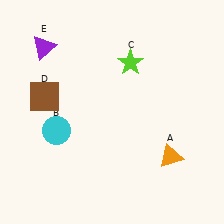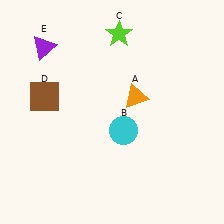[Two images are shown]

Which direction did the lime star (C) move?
The lime star (C) moved up.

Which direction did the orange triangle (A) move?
The orange triangle (A) moved up.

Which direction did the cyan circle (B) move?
The cyan circle (B) moved right.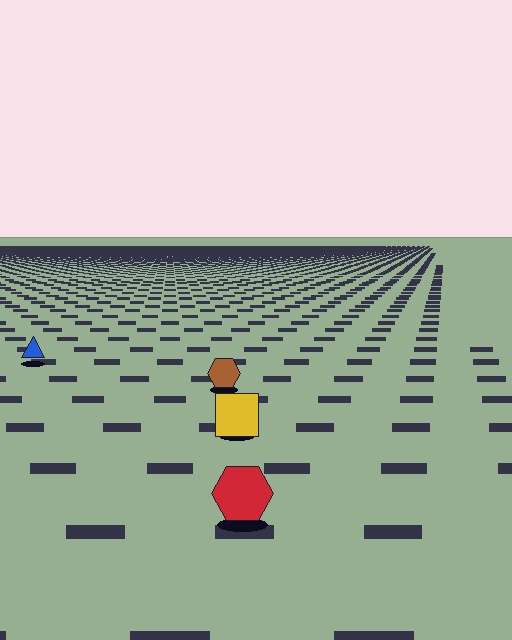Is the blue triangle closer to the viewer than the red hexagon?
No. The red hexagon is closer — you can tell from the texture gradient: the ground texture is coarser near it.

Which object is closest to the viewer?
The red hexagon is closest. The texture marks near it are larger and more spread out.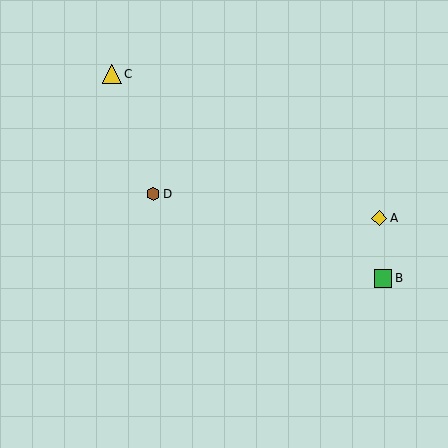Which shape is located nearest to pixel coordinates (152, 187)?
The brown hexagon (labeled D) at (153, 194) is nearest to that location.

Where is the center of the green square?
The center of the green square is at (383, 278).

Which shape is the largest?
The yellow triangle (labeled C) is the largest.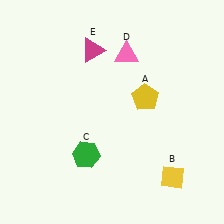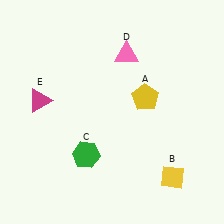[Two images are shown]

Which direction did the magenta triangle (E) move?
The magenta triangle (E) moved left.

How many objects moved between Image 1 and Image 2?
1 object moved between the two images.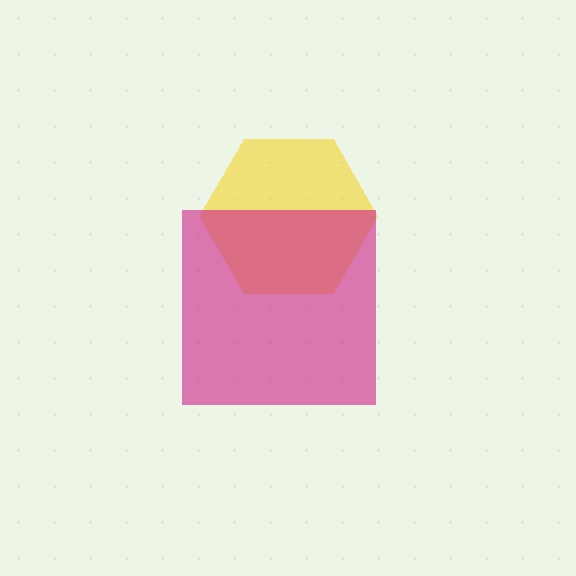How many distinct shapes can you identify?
There are 2 distinct shapes: a yellow hexagon, a magenta square.